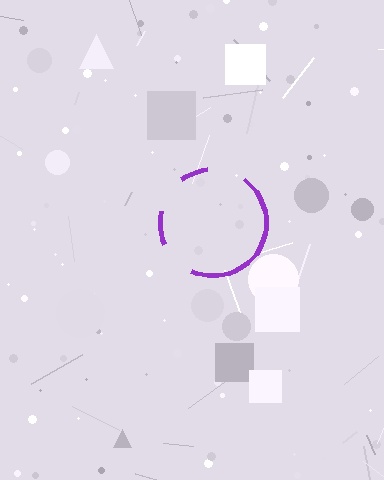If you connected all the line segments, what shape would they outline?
They would outline a circle.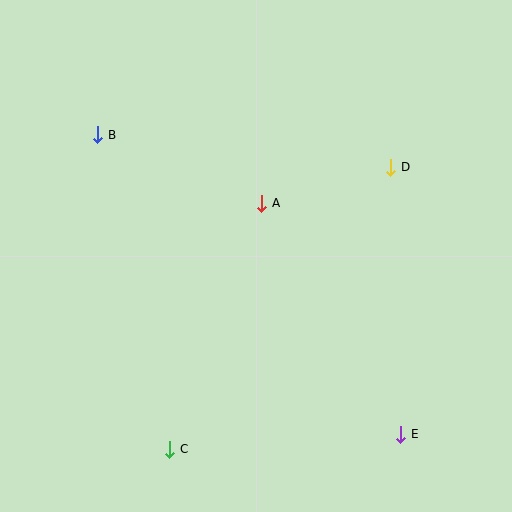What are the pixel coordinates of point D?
Point D is at (391, 167).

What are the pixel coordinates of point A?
Point A is at (262, 203).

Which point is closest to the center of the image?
Point A at (262, 203) is closest to the center.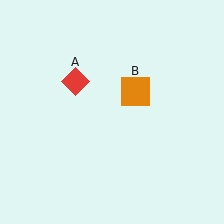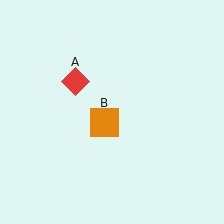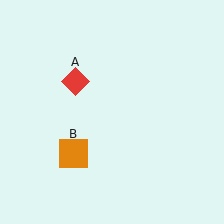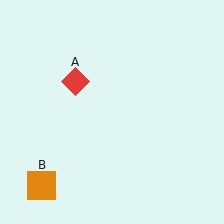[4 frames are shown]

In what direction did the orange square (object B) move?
The orange square (object B) moved down and to the left.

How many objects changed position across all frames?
1 object changed position: orange square (object B).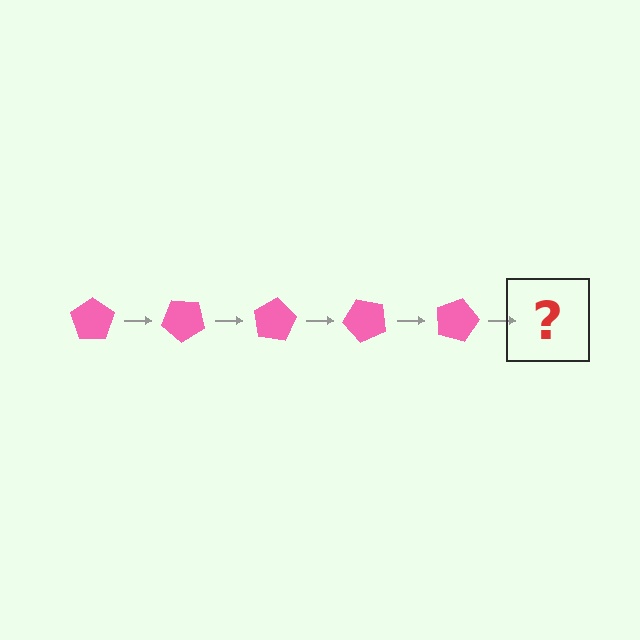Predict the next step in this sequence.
The next step is a pink pentagon rotated 200 degrees.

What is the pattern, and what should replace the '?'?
The pattern is that the pentagon rotates 40 degrees each step. The '?' should be a pink pentagon rotated 200 degrees.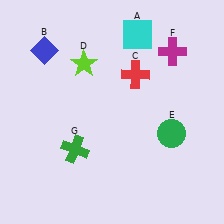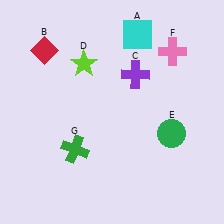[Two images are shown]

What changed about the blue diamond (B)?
In Image 1, B is blue. In Image 2, it changed to red.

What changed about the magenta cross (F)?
In Image 1, F is magenta. In Image 2, it changed to pink.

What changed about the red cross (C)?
In Image 1, C is red. In Image 2, it changed to purple.